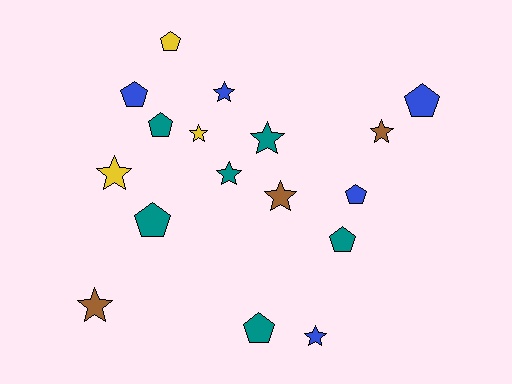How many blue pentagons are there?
There are 3 blue pentagons.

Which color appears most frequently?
Teal, with 6 objects.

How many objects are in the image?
There are 17 objects.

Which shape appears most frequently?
Star, with 9 objects.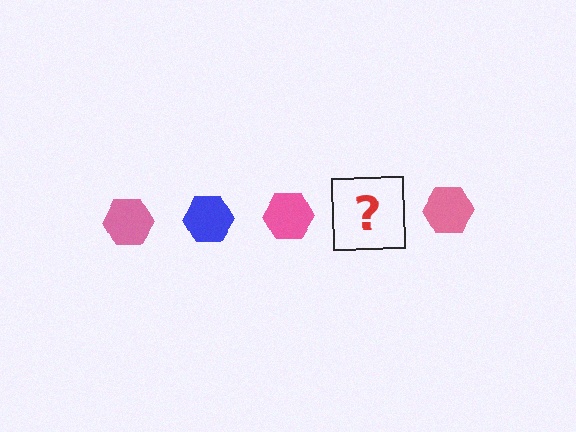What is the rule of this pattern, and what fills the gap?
The rule is that the pattern cycles through pink, blue hexagons. The gap should be filled with a blue hexagon.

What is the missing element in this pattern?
The missing element is a blue hexagon.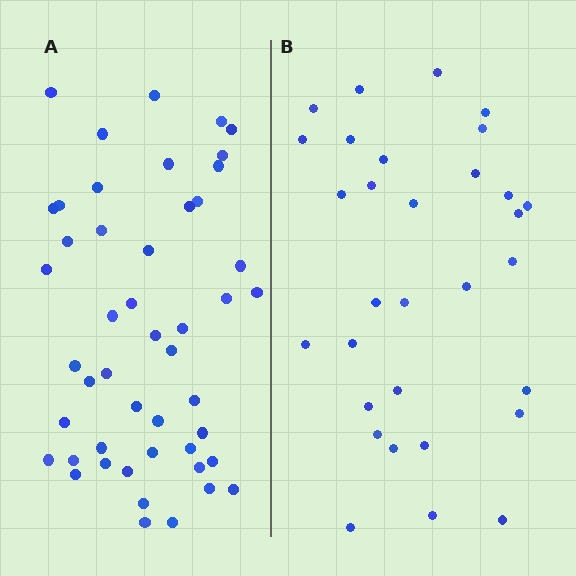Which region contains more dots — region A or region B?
Region A (the left region) has more dots.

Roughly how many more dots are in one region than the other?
Region A has approximately 15 more dots than region B.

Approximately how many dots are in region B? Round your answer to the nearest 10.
About 30 dots. (The exact count is 31, which rounds to 30.)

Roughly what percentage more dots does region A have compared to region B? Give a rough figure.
About 55% more.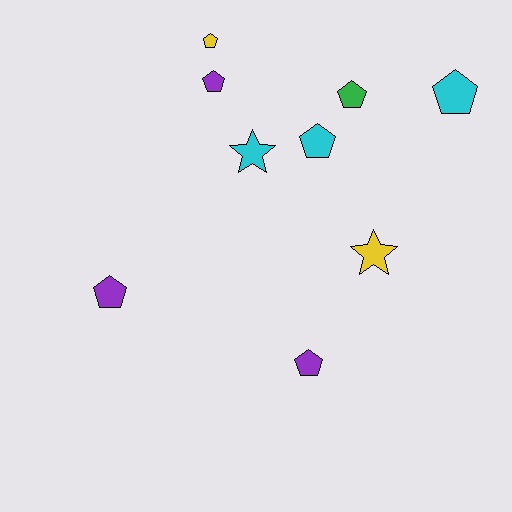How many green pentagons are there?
There is 1 green pentagon.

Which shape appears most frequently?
Pentagon, with 7 objects.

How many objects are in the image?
There are 9 objects.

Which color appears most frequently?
Purple, with 3 objects.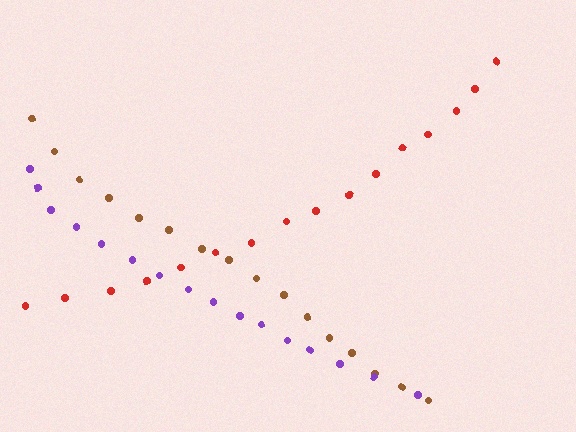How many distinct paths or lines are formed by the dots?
There are 3 distinct paths.